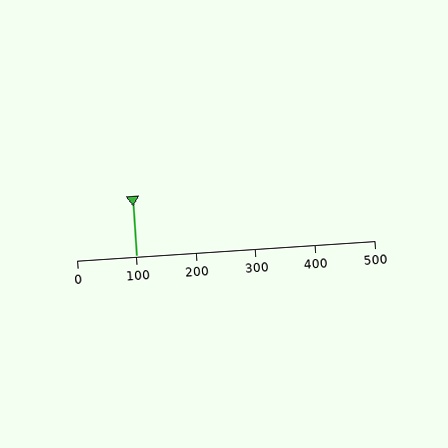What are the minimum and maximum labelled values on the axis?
The axis runs from 0 to 500.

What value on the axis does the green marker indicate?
The marker indicates approximately 100.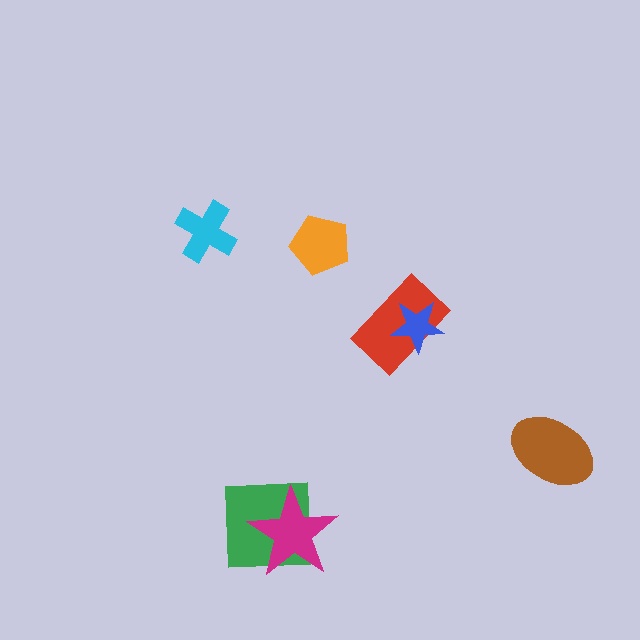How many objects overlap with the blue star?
1 object overlaps with the blue star.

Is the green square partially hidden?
Yes, it is partially covered by another shape.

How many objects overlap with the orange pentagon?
0 objects overlap with the orange pentagon.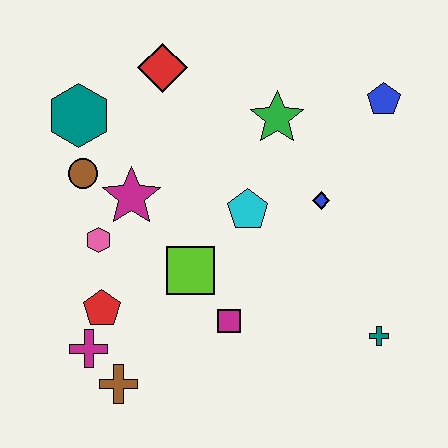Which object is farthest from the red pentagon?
The blue pentagon is farthest from the red pentagon.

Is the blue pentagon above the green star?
Yes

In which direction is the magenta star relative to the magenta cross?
The magenta star is above the magenta cross.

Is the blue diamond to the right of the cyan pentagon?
Yes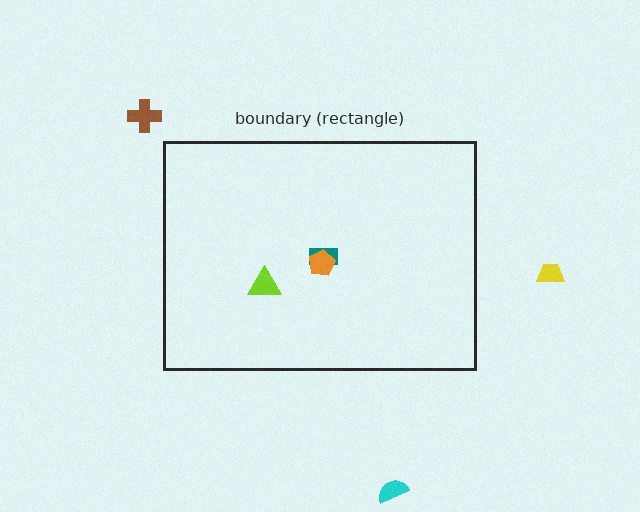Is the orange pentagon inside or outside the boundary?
Inside.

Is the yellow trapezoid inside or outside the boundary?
Outside.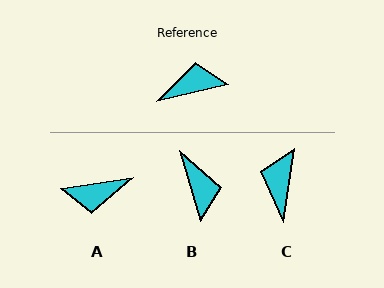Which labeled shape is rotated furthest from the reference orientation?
A, about 175 degrees away.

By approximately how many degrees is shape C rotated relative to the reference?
Approximately 68 degrees counter-clockwise.